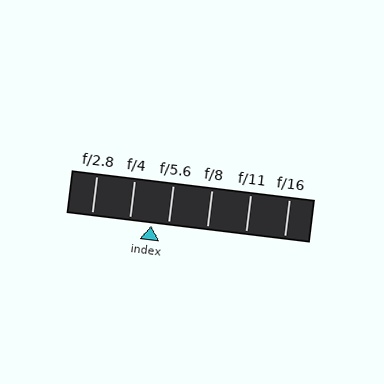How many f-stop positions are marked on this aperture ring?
There are 6 f-stop positions marked.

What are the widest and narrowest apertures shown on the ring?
The widest aperture shown is f/2.8 and the narrowest is f/16.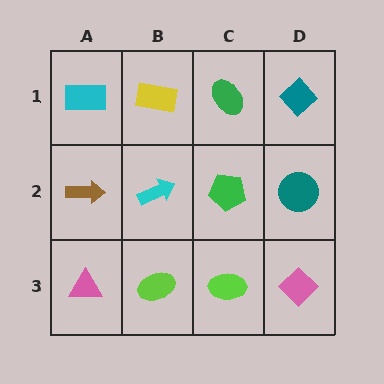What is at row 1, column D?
A teal diamond.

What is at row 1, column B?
A yellow rectangle.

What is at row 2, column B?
A cyan arrow.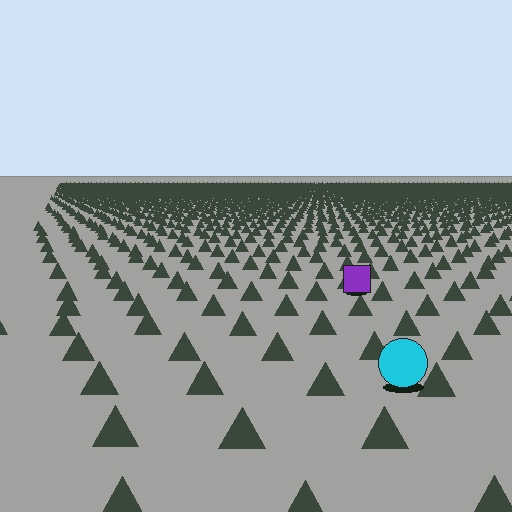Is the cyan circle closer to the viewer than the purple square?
Yes. The cyan circle is closer — you can tell from the texture gradient: the ground texture is coarser near it.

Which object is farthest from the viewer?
The purple square is farthest from the viewer. It appears smaller and the ground texture around it is denser.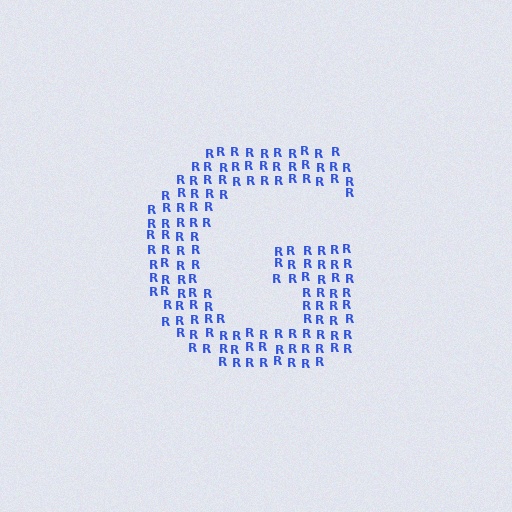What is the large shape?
The large shape is the letter G.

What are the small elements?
The small elements are letter R's.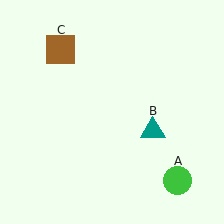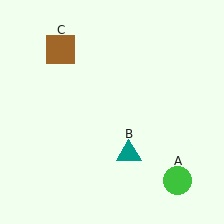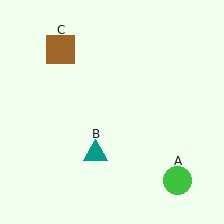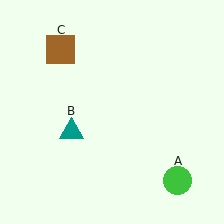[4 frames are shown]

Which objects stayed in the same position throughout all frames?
Green circle (object A) and brown square (object C) remained stationary.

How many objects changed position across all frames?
1 object changed position: teal triangle (object B).